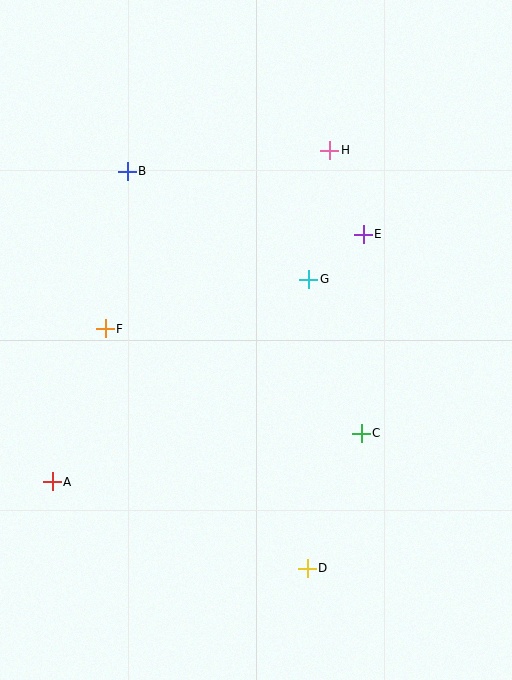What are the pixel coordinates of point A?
Point A is at (52, 482).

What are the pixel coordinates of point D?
Point D is at (307, 568).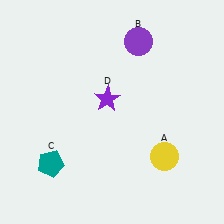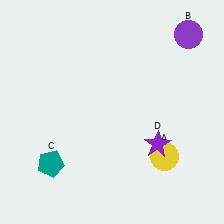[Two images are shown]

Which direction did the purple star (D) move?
The purple star (D) moved right.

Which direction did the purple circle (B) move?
The purple circle (B) moved right.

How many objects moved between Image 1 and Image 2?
2 objects moved between the two images.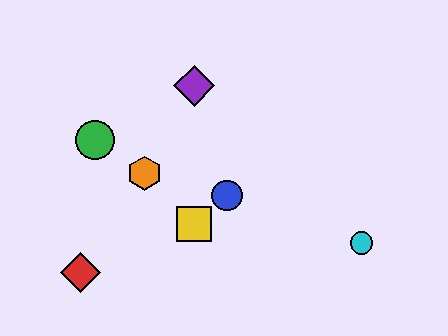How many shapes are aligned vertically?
2 shapes (the yellow square, the purple diamond) are aligned vertically.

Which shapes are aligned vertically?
The yellow square, the purple diamond are aligned vertically.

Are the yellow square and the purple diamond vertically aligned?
Yes, both are at x≈194.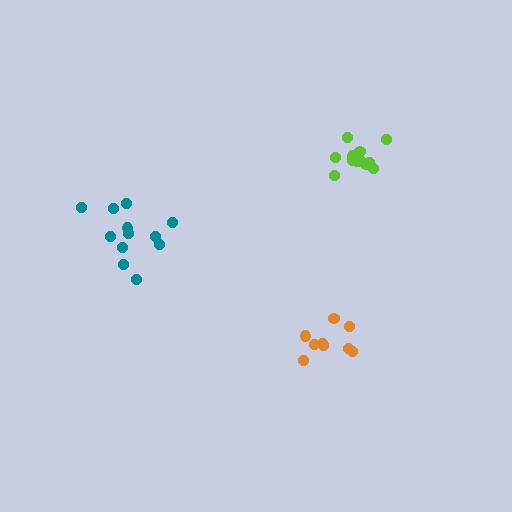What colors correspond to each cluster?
The clusters are colored: lime, teal, orange.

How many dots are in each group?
Group 1: 12 dots, Group 2: 12 dots, Group 3: 9 dots (33 total).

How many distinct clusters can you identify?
There are 3 distinct clusters.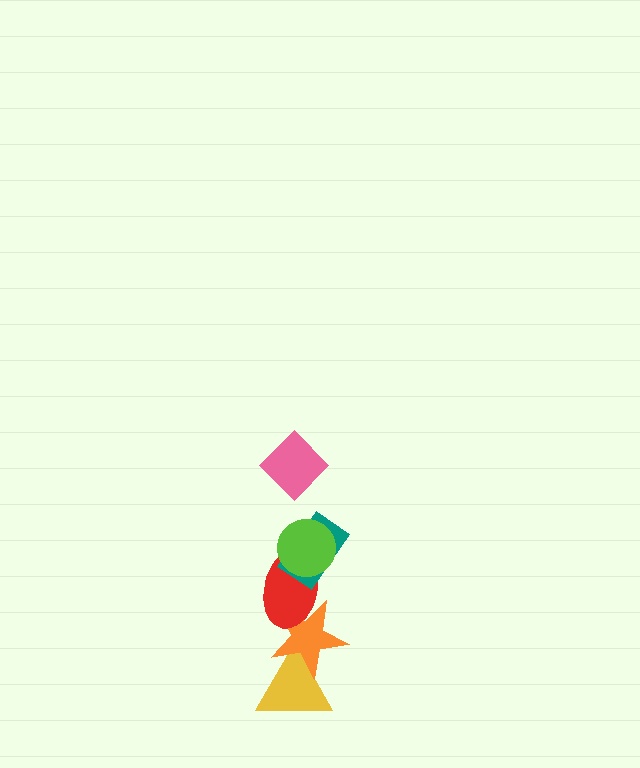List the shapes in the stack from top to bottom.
From top to bottom: the pink diamond, the lime circle, the teal rectangle, the red ellipse, the orange star, the yellow triangle.